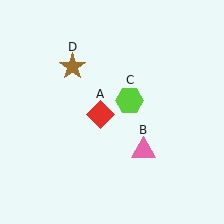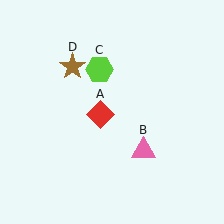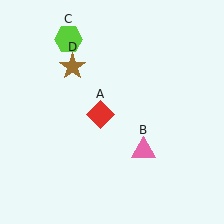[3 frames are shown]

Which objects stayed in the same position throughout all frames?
Red diamond (object A) and pink triangle (object B) and brown star (object D) remained stationary.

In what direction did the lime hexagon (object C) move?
The lime hexagon (object C) moved up and to the left.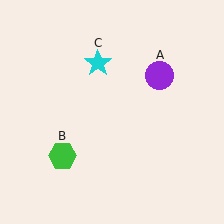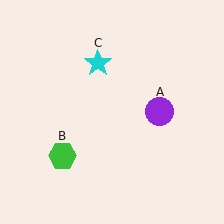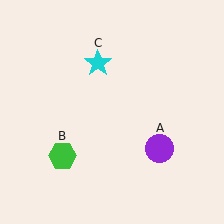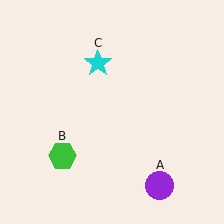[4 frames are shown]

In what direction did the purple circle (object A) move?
The purple circle (object A) moved down.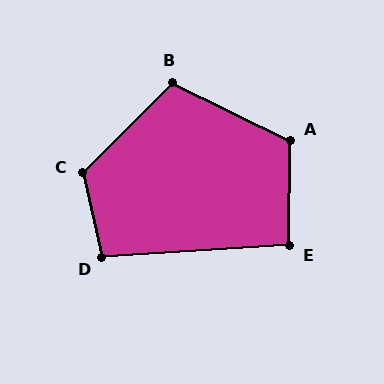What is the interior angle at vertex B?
Approximately 109 degrees (obtuse).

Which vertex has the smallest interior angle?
E, at approximately 94 degrees.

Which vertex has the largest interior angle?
C, at approximately 122 degrees.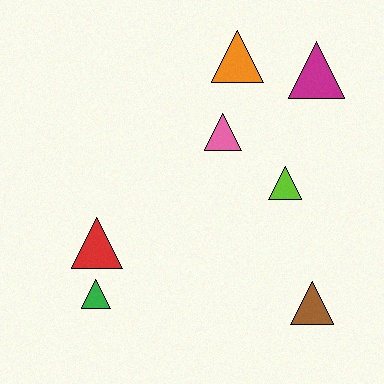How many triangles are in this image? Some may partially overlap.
There are 7 triangles.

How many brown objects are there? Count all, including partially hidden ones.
There is 1 brown object.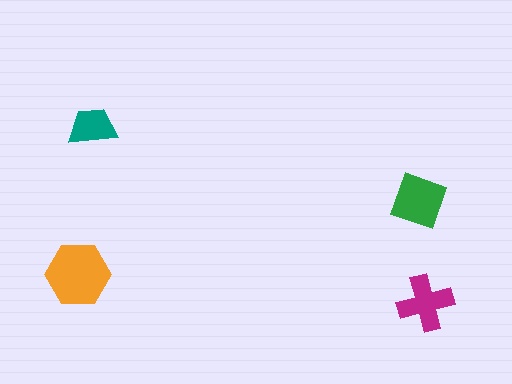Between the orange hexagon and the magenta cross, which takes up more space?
The orange hexagon.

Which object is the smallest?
The teal trapezoid.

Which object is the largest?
The orange hexagon.